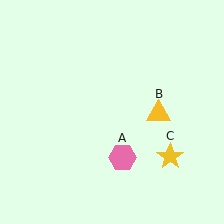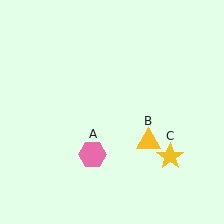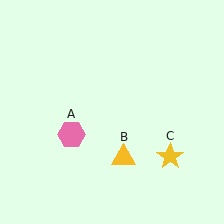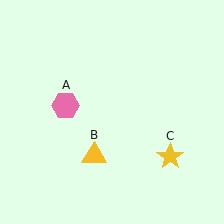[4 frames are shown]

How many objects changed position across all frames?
2 objects changed position: pink hexagon (object A), yellow triangle (object B).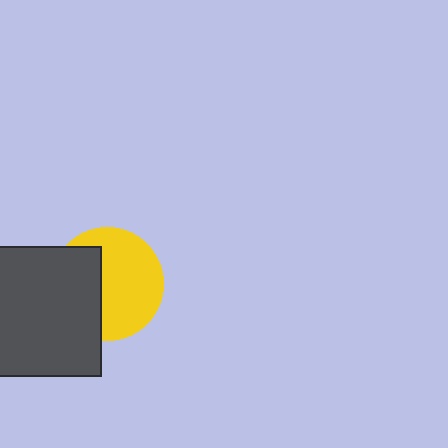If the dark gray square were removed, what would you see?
You would see the complete yellow circle.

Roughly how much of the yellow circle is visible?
About half of it is visible (roughly 61%).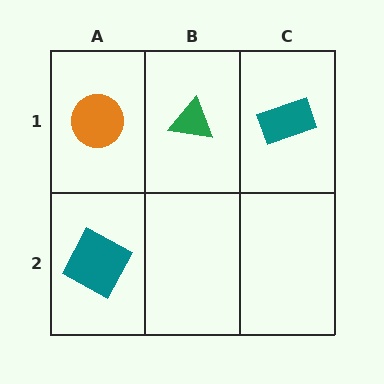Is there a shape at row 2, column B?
No, that cell is empty.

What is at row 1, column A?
An orange circle.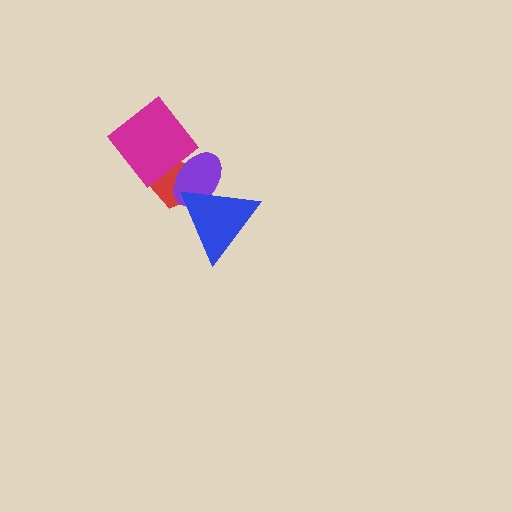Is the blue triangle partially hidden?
No, no other shape covers it.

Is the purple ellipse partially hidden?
Yes, it is partially covered by another shape.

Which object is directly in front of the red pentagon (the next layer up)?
The purple ellipse is directly in front of the red pentagon.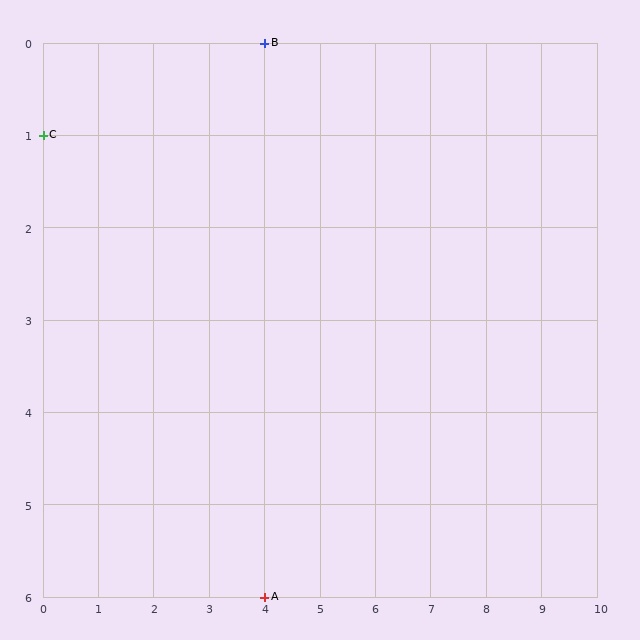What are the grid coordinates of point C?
Point C is at grid coordinates (0, 1).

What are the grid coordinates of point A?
Point A is at grid coordinates (4, 6).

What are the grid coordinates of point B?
Point B is at grid coordinates (4, 0).